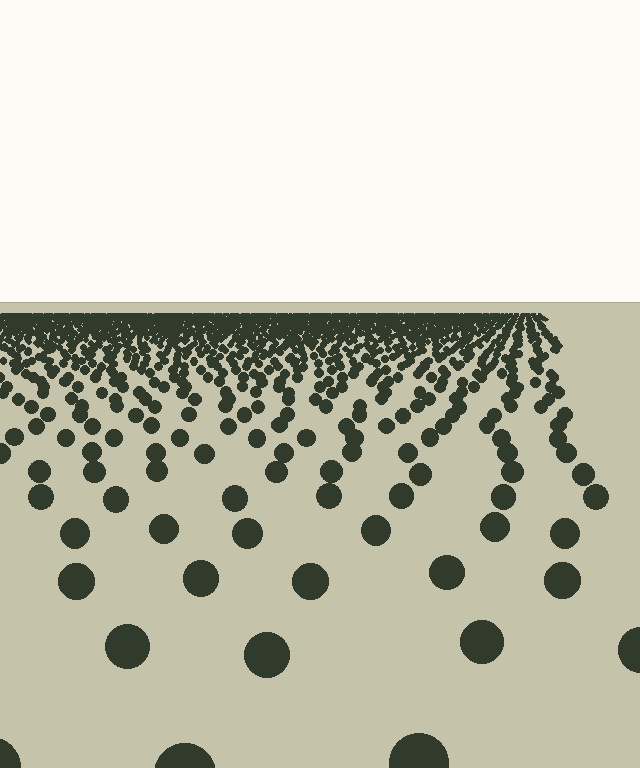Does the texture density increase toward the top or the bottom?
Density increases toward the top.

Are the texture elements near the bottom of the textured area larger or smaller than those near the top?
Larger. Near the bottom, elements are closer to the viewer and appear at a bigger on-screen size.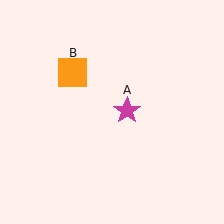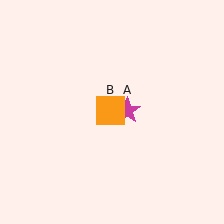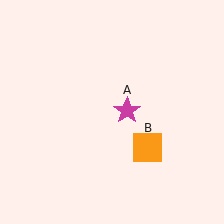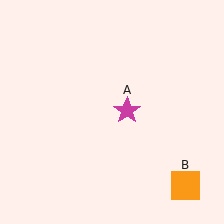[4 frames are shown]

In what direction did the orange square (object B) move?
The orange square (object B) moved down and to the right.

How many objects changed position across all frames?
1 object changed position: orange square (object B).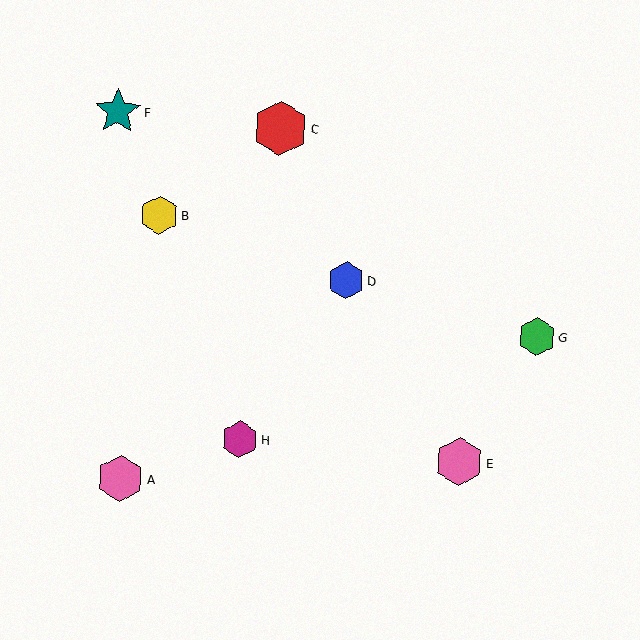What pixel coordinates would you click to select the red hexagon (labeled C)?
Click at (280, 128) to select the red hexagon C.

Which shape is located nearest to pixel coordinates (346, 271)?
The blue hexagon (labeled D) at (346, 280) is nearest to that location.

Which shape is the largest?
The red hexagon (labeled C) is the largest.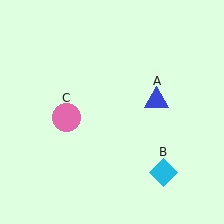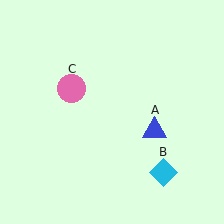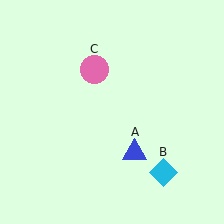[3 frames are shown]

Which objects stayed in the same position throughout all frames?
Cyan diamond (object B) remained stationary.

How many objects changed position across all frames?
2 objects changed position: blue triangle (object A), pink circle (object C).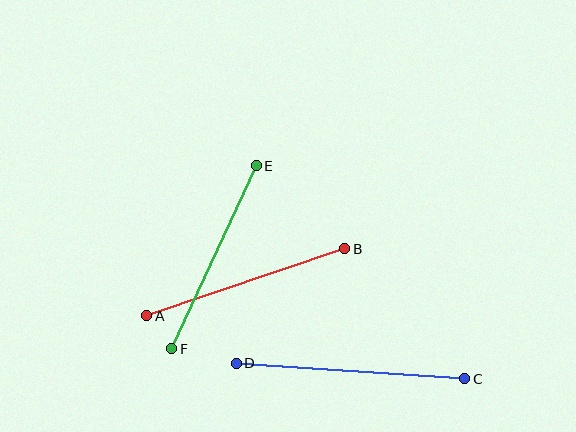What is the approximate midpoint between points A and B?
The midpoint is at approximately (246, 282) pixels.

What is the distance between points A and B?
The distance is approximately 209 pixels.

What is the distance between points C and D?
The distance is approximately 229 pixels.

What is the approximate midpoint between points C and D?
The midpoint is at approximately (350, 371) pixels.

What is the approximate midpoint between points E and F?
The midpoint is at approximately (214, 257) pixels.